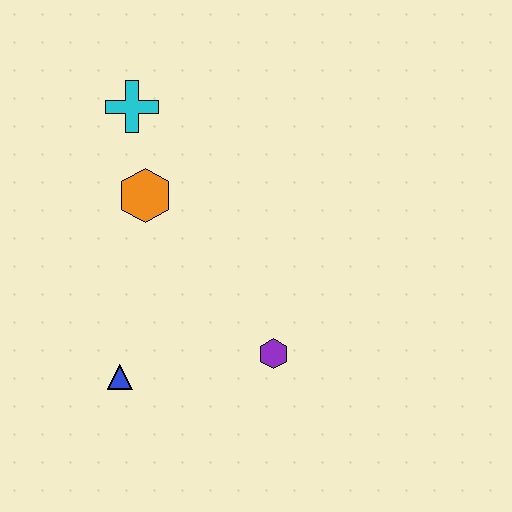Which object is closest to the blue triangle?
The purple hexagon is closest to the blue triangle.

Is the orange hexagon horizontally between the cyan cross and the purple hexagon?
Yes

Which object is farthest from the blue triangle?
The cyan cross is farthest from the blue triangle.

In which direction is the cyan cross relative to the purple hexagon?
The cyan cross is above the purple hexagon.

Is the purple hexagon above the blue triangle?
Yes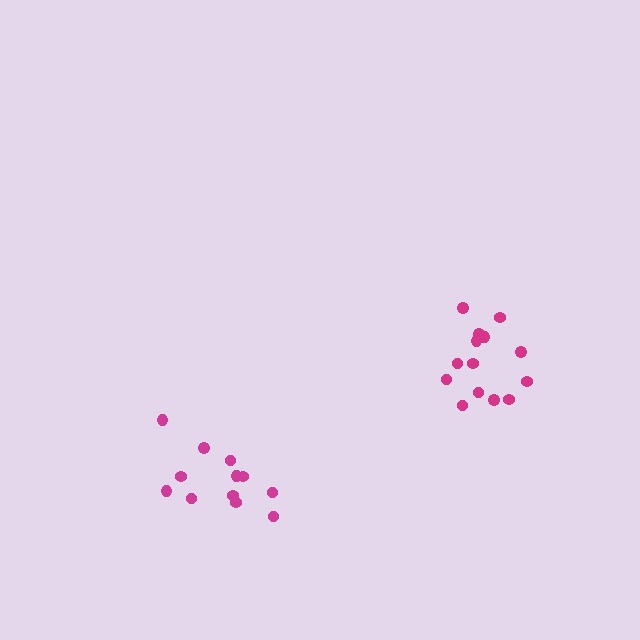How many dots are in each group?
Group 1: 12 dots, Group 2: 14 dots (26 total).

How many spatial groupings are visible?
There are 2 spatial groupings.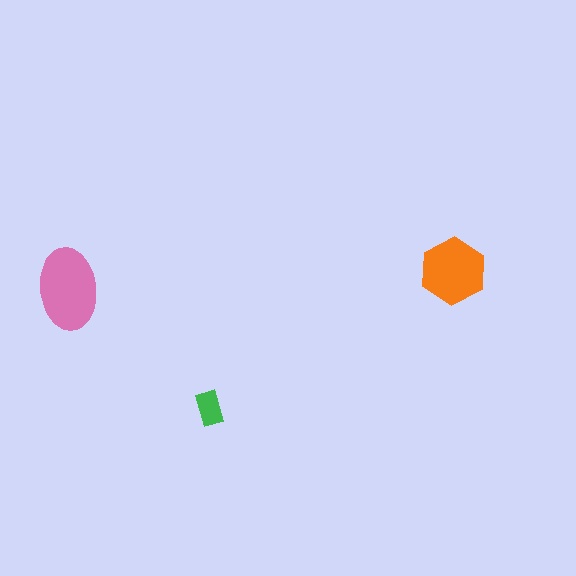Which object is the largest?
The pink ellipse.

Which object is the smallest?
The green rectangle.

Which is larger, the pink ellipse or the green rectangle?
The pink ellipse.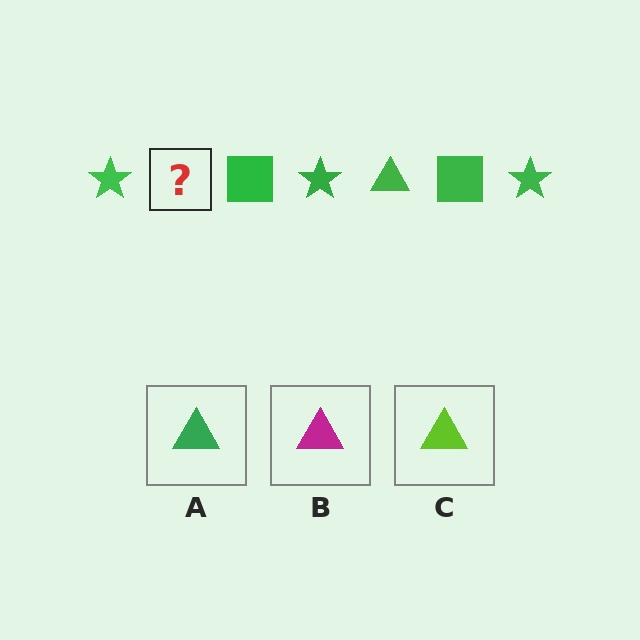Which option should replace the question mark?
Option A.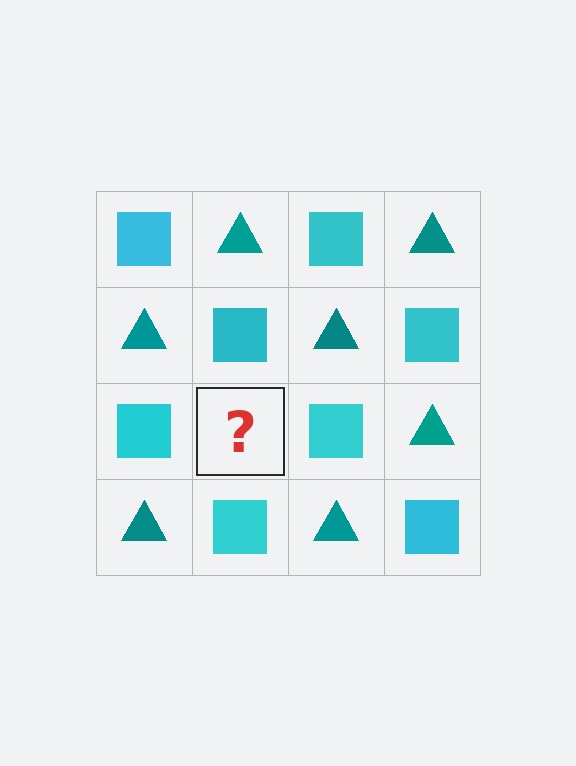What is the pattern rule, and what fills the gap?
The rule is that it alternates cyan square and teal triangle in a checkerboard pattern. The gap should be filled with a teal triangle.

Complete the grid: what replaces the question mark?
The question mark should be replaced with a teal triangle.